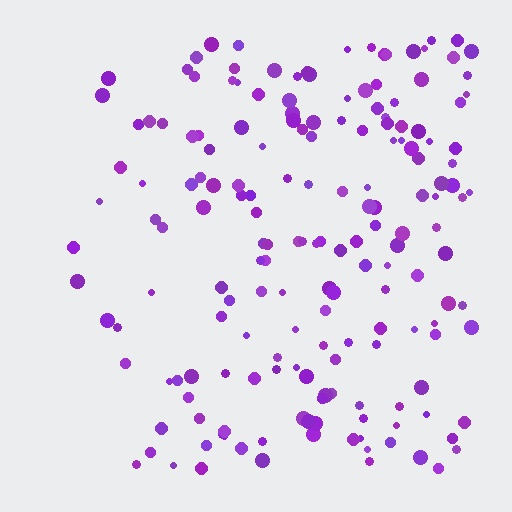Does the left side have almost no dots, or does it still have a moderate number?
Still a moderate number, just noticeably fewer than the right.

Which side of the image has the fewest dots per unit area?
The left.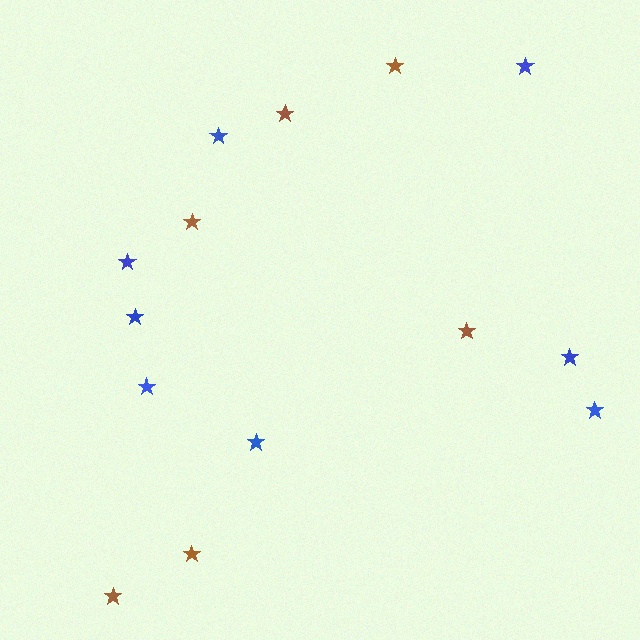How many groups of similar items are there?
There are 2 groups: one group of blue stars (8) and one group of brown stars (6).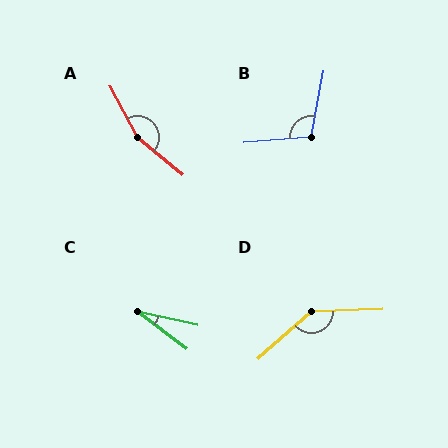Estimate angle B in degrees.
Approximately 105 degrees.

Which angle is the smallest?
C, at approximately 24 degrees.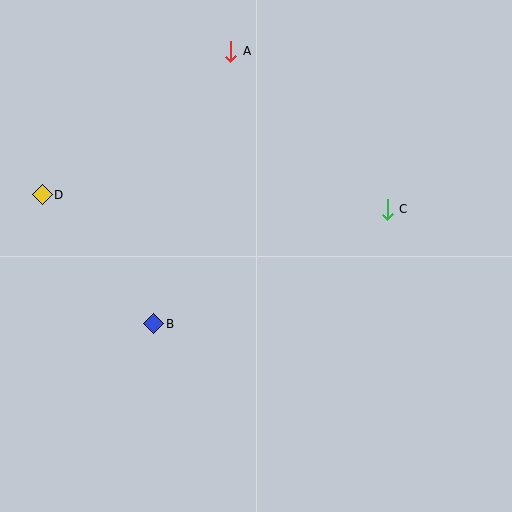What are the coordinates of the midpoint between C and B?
The midpoint between C and B is at (270, 266).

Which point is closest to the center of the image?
Point B at (154, 324) is closest to the center.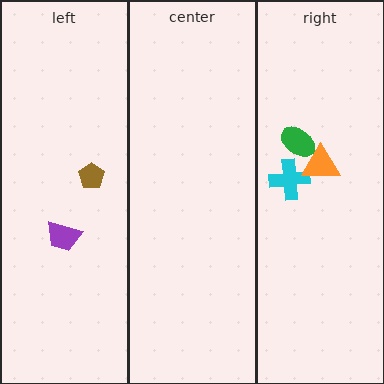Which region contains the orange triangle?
The right region.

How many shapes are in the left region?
2.